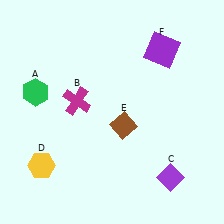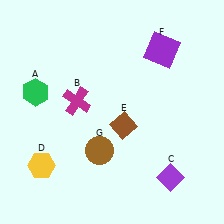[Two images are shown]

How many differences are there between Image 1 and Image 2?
There is 1 difference between the two images.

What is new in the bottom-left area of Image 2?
A brown circle (G) was added in the bottom-left area of Image 2.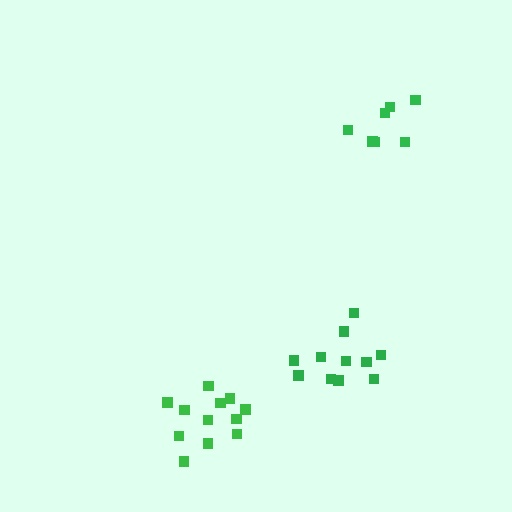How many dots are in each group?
Group 1: 7 dots, Group 2: 11 dots, Group 3: 12 dots (30 total).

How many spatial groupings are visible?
There are 3 spatial groupings.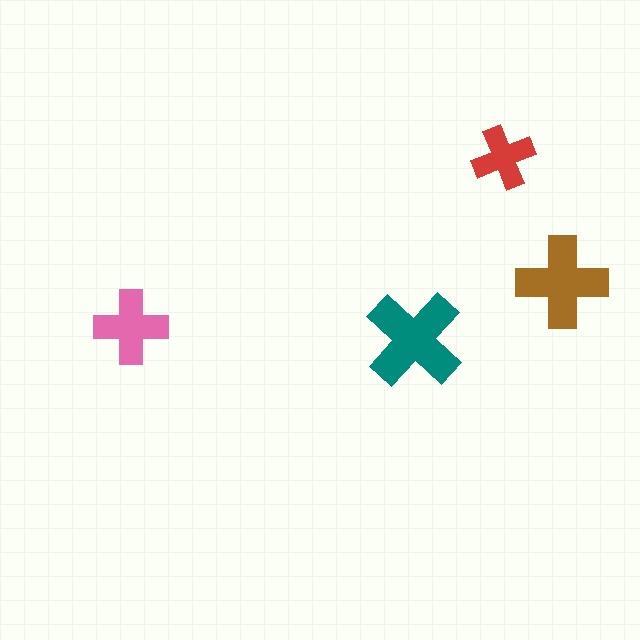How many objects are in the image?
There are 4 objects in the image.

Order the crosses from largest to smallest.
the teal one, the brown one, the pink one, the red one.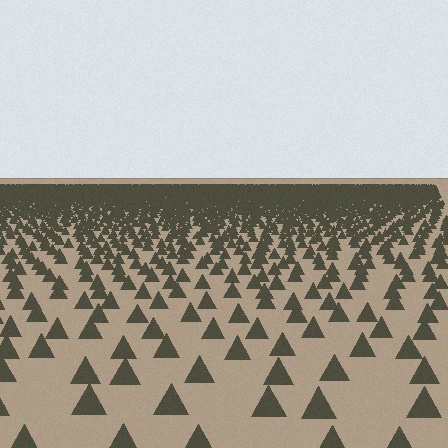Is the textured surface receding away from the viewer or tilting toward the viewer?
The surface is receding away from the viewer. Texture elements get smaller and denser toward the top.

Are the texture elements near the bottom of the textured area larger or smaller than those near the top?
Larger. Near the bottom, elements are closer to the viewer and appear at a bigger on-screen size.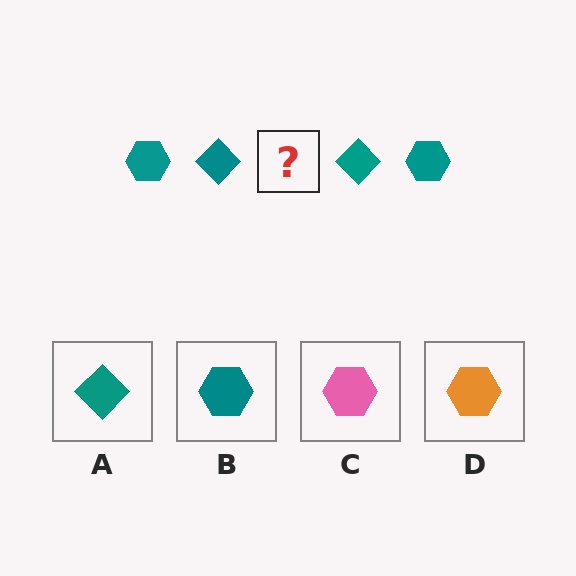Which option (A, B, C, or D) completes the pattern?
B.